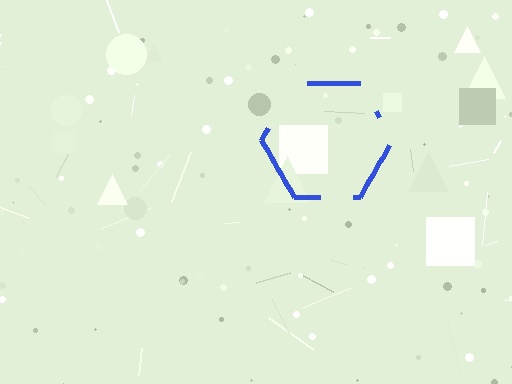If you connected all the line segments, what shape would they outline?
They would outline a hexagon.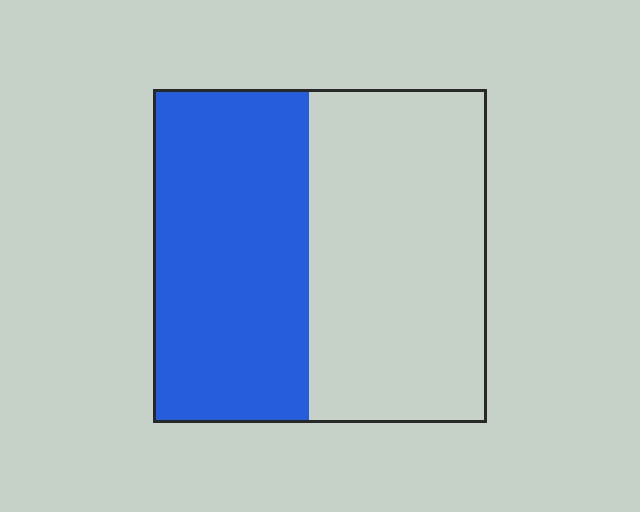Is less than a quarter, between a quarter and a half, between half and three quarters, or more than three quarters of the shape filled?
Between a quarter and a half.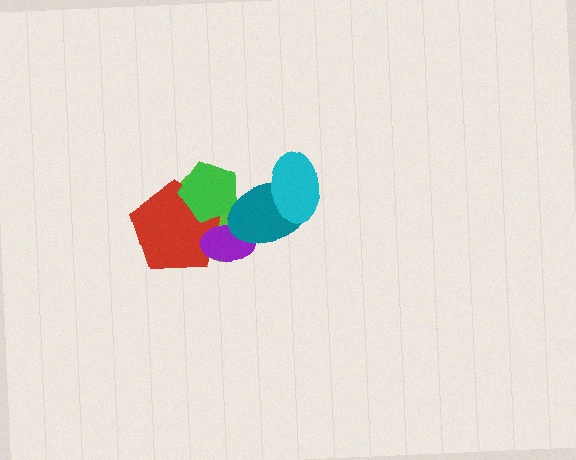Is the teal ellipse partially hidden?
Yes, it is partially covered by another shape.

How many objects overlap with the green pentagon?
3 objects overlap with the green pentagon.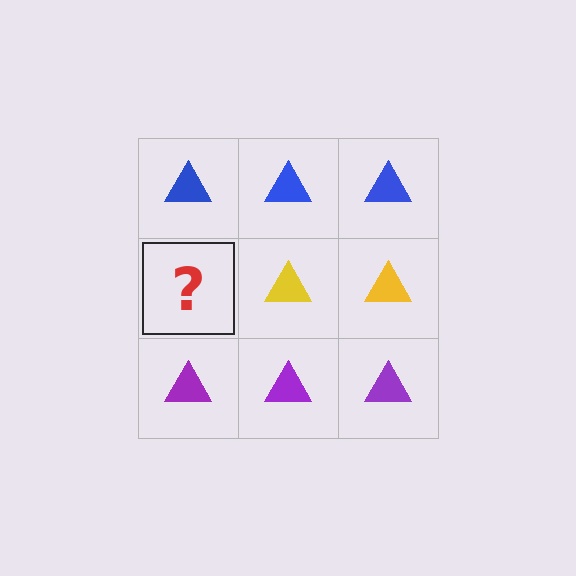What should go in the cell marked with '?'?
The missing cell should contain a yellow triangle.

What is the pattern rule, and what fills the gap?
The rule is that each row has a consistent color. The gap should be filled with a yellow triangle.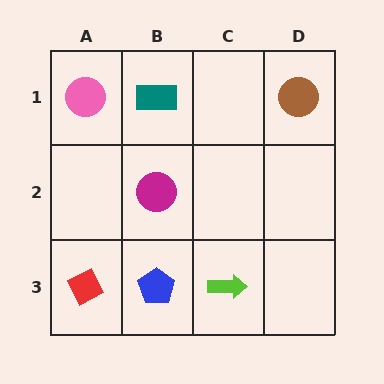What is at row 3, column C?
A lime arrow.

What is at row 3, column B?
A blue pentagon.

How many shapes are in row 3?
3 shapes.